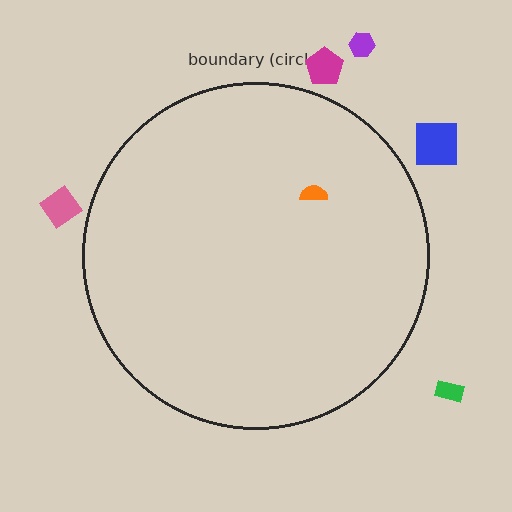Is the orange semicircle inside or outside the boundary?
Inside.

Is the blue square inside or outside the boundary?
Outside.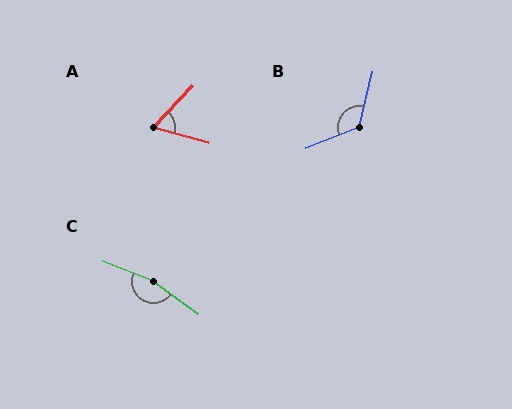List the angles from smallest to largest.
A (62°), B (126°), C (166°).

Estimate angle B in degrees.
Approximately 126 degrees.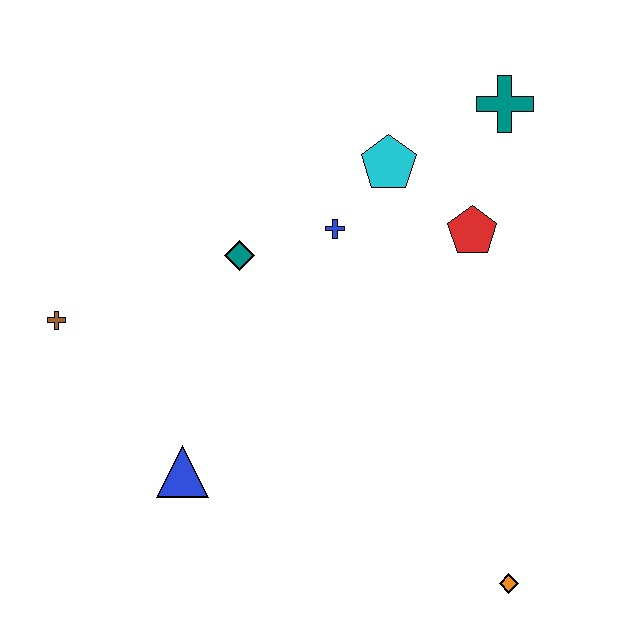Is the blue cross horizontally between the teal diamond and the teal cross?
Yes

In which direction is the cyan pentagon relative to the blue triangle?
The cyan pentagon is above the blue triangle.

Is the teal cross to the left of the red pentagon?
No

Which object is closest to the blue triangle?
The brown cross is closest to the blue triangle.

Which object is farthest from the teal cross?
The brown cross is farthest from the teal cross.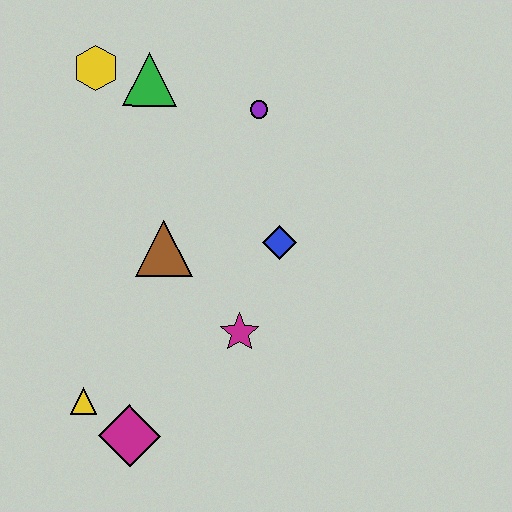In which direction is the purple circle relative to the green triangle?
The purple circle is to the right of the green triangle.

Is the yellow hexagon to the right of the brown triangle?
No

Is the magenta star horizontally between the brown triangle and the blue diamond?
Yes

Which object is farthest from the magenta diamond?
The yellow hexagon is farthest from the magenta diamond.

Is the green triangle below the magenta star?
No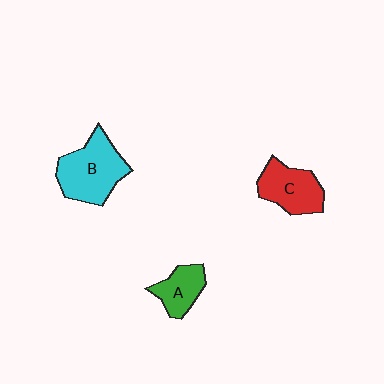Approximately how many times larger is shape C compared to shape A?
Approximately 1.4 times.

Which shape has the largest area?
Shape B (cyan).